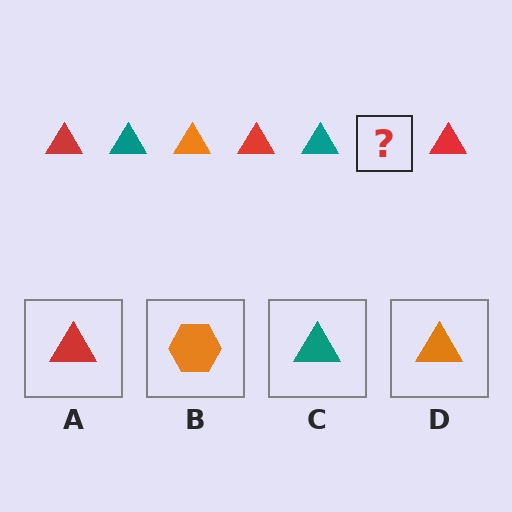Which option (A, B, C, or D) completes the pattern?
D.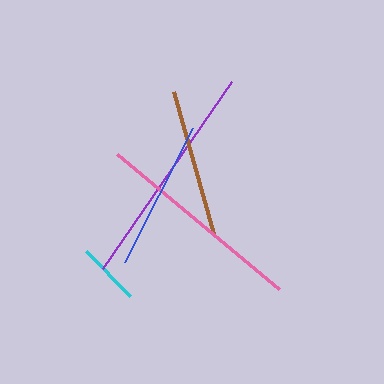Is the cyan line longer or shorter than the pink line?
The pink line is longer than the cyan line.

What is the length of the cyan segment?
The cyan segment is approximately 62 pixels long.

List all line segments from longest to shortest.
From longest to shortest: purple, pink, blue, brown, cyan.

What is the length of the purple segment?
The purple segment is approximately 227 pixels long.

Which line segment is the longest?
The purple line is the longest at approximately 227 pixels.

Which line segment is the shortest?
The cyan line is the shortest at approximately 62 pixels.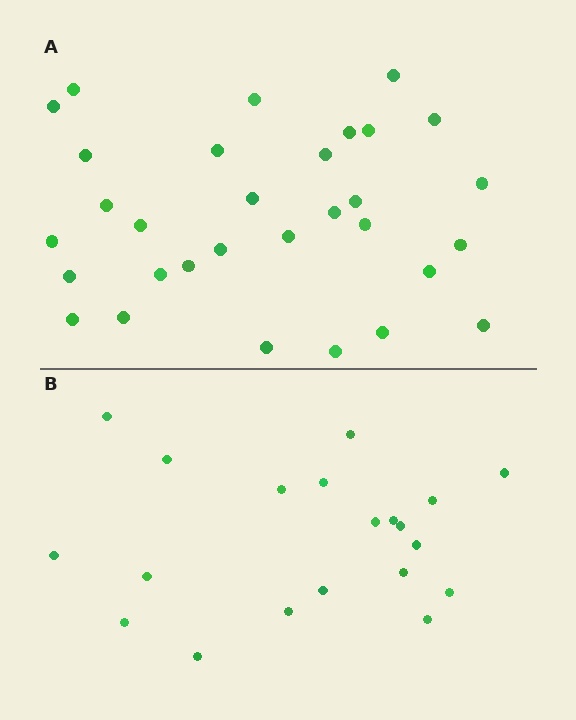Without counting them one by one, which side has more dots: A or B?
Region A (the top region) has more dots.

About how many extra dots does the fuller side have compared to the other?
Region A has roughly 12 or so more dots than region B.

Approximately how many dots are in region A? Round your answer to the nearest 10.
About 30 dots. (The exact count is 31, which rounds to 30.)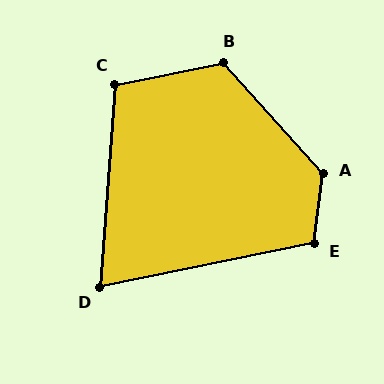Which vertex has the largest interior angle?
A, at approximately 131 degrees.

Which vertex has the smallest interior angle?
D, at approximately 74 degrees.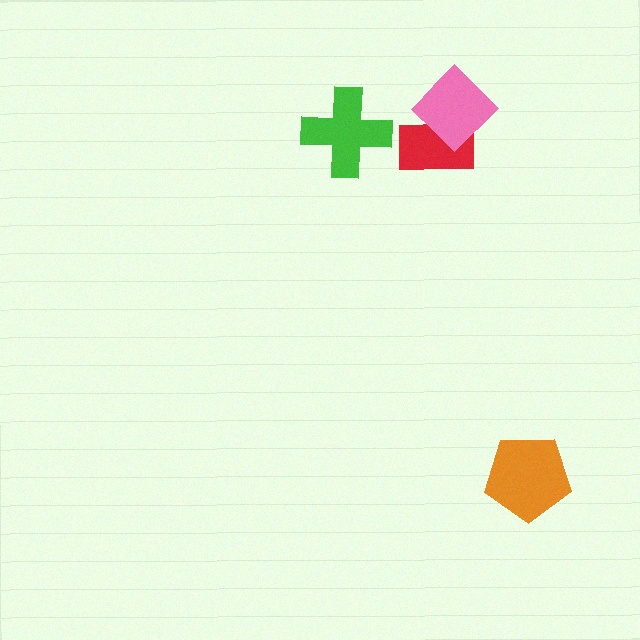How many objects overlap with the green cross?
0 objects overlap with the green cross.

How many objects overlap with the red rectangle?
1 object overlaps with the red rectangle.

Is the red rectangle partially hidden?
Yes, it is partially covered by another shape.